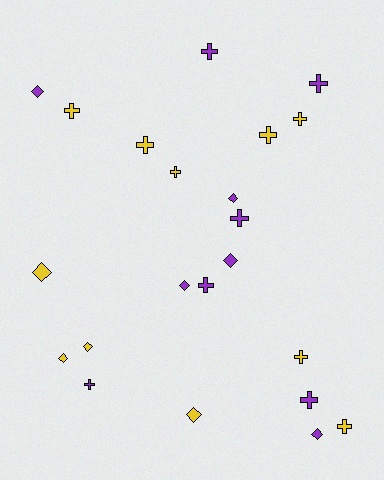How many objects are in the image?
There are 22 objects.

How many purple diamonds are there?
There are 5 purple diamonds.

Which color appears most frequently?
Yellow, with 11 objects.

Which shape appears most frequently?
Cross, with 13 objects.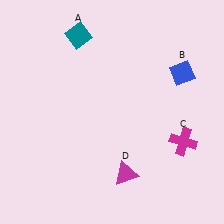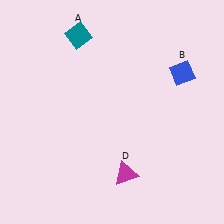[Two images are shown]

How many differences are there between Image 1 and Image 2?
There is 1 difference between the two images.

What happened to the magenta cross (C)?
The magenta cross (C) was removed in Image 2. It was in the bottom-right area of Image 1.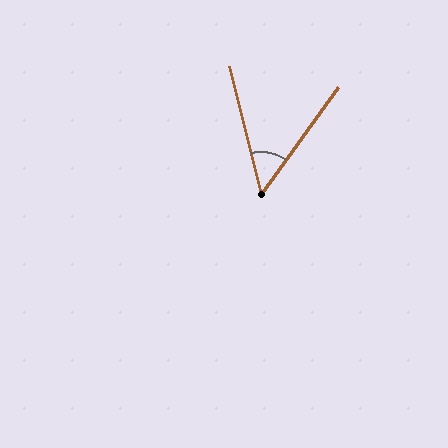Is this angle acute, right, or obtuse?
It is acute.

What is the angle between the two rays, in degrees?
Approximately 49 degrees.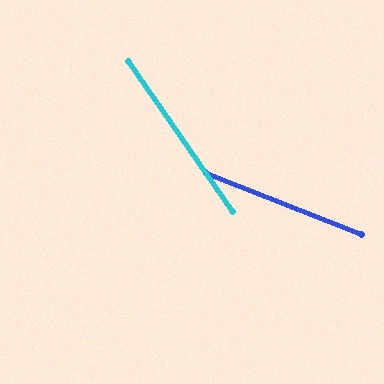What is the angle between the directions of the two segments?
Approximately 34 degrees.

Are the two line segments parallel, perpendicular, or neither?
Neither parallel nor perpendicular — they differ by about 34°.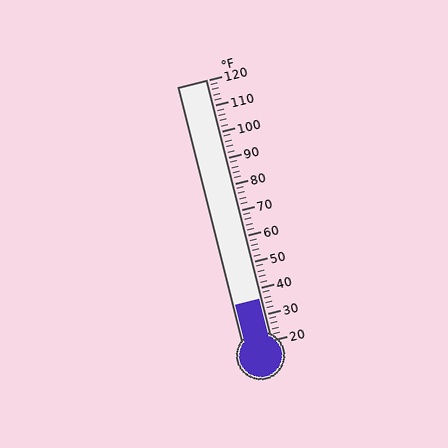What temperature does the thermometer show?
The thermometer shows approximately 36°F.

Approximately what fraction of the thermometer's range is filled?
The thermometer is filled to approximately 15% of its range.